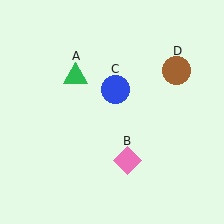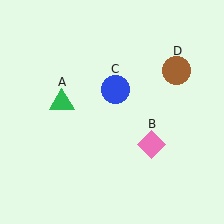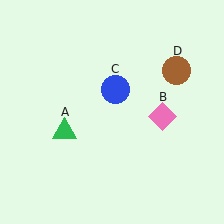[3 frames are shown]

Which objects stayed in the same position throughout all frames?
Blue circle (object C) and brown circle (object D) remained stationary.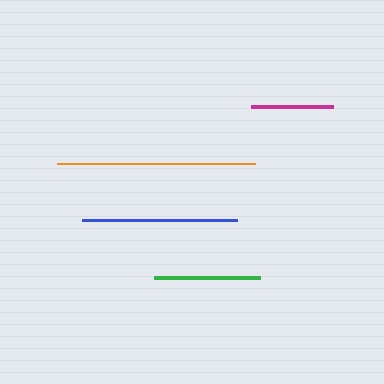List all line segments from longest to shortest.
From longest to shortest: orange, blue, green, magenta.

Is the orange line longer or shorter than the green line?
The orange line is longer than the green line.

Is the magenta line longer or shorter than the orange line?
The orange line is longer than the magenta line.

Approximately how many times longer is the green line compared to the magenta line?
The green line is approximately 1.3 times the length of the magenta line.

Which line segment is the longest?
The orange line is the longest at approximately 198 pixels.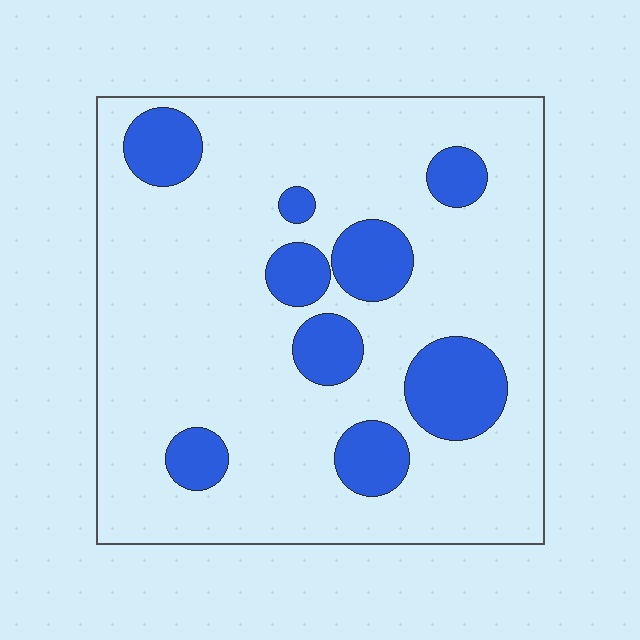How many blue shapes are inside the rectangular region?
9.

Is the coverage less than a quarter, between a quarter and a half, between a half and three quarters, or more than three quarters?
Less than a quarter.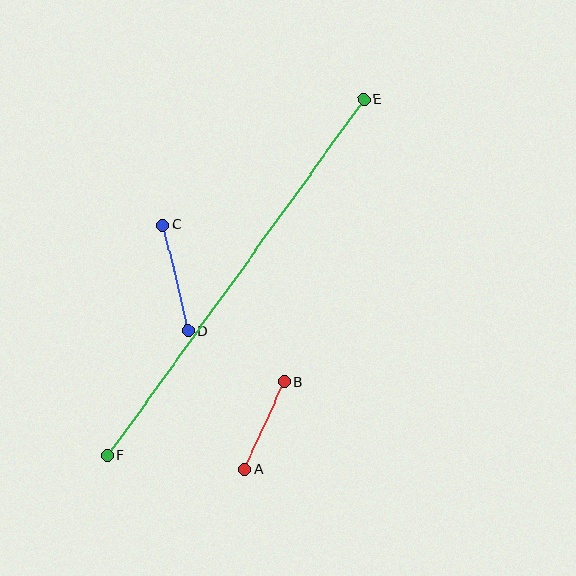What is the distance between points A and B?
The distance is approximately 96 pixels.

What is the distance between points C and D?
The distance is approximately 109 pixels.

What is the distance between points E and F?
The distance is approximately 439 pixels.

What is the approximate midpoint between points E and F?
The midpoint is at approximately (236, 278) pixels.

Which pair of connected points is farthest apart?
Points E and F are farthest apart.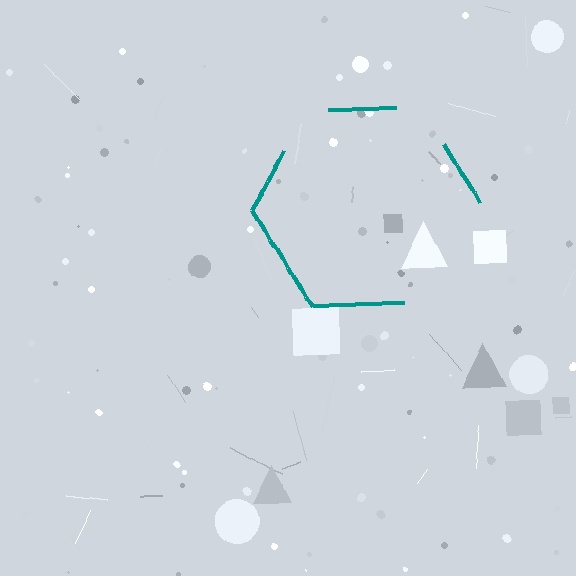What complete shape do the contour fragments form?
The contour fragments form a hexagon.